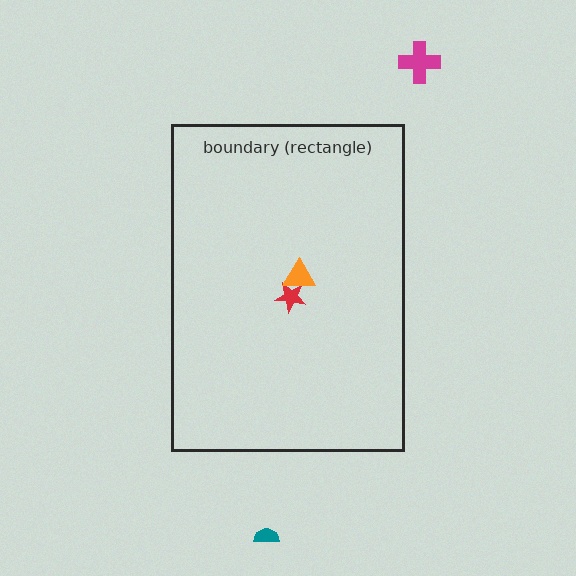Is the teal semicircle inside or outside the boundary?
Outside.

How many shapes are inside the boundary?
2 inside, 2 outside.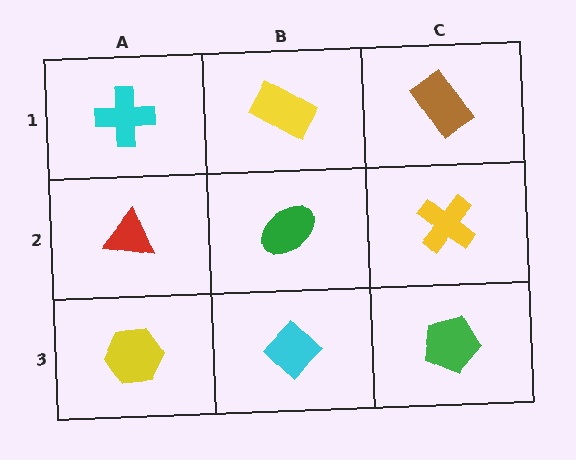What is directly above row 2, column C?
A brown rectangle.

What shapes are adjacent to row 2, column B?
A yellow rectangle (row 1, column B), a cyan diamond (row 3, column B), a red triangle (row 2, column A), a yellow cross (row 2, column C).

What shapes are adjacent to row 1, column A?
A red triangle (row 2, column A), a yellow rectangle (row 1, column B).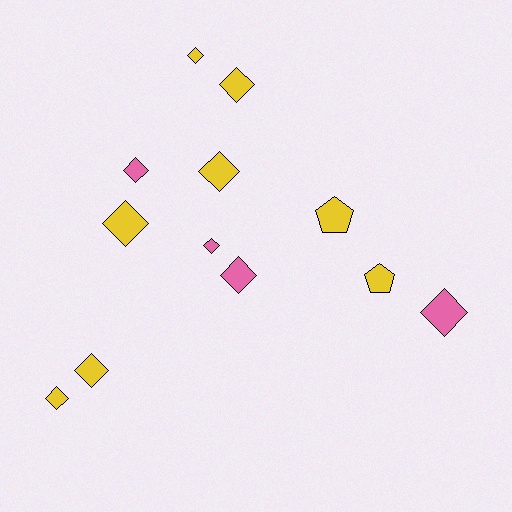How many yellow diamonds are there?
There are 6 yellow diamonds.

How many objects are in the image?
There are 12 objects.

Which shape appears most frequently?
Diamond, with 10 objects.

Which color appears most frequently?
Yellow, with 8 objects.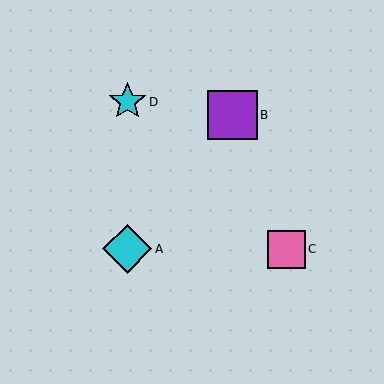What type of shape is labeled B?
Shape B is a purple square.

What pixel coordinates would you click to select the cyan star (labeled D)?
Click at (128, 102) to select the cyan star D.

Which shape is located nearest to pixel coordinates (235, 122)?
The purple square (labeled B) at (232, 115) is nearest to that location.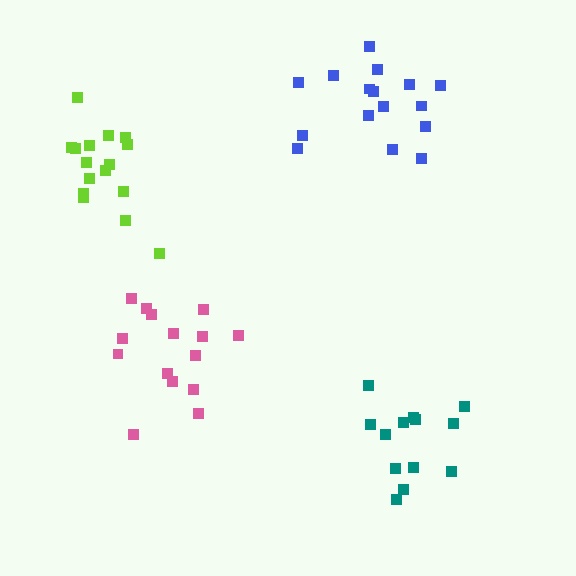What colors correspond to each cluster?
The clusters are colored: lime, blue, pink, teal.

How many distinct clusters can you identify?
There are 4 distinct clusters.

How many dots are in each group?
Group 1: 16 dots, Group 2: 16 dots, Group 3: 15 dots, Group 4: 13 dots (60 total).